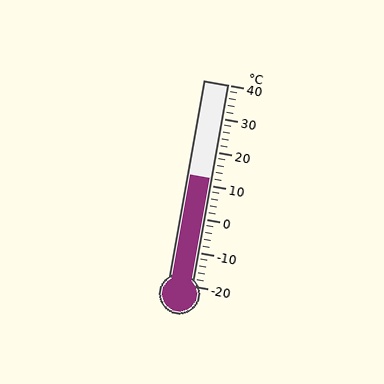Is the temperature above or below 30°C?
The temperature is below 30°C.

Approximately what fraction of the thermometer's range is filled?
The thermometer is filled to approximately 55% of its range.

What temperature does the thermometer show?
The thermometer shows approximately 12°C.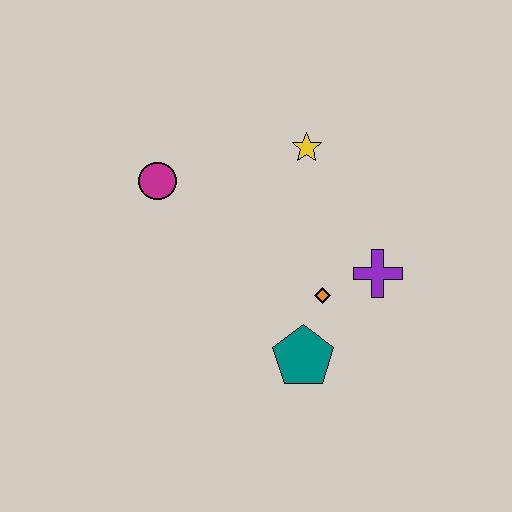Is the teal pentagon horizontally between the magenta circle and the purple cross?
Yes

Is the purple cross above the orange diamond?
Yes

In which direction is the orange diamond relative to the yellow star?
The orange diamond is below the yellow star.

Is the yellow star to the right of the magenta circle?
Yes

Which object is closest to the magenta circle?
The yellow star is closest to the magenta circle.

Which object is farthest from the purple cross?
The magenta circle is farthest from the purple cross.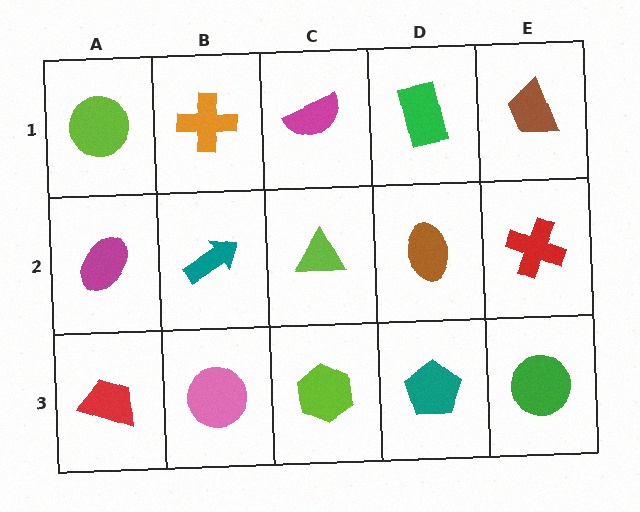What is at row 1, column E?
A brown trapezoid.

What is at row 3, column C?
A lime hexagon.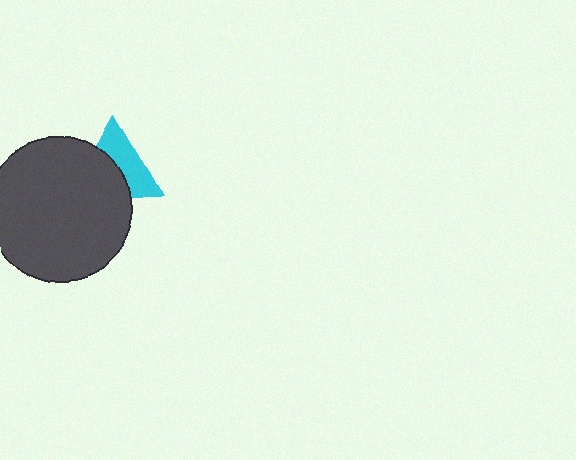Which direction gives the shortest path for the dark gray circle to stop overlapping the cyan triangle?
Moving toward the lower-left gives the shortest separation.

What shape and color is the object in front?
The object in front is a dark gray circle.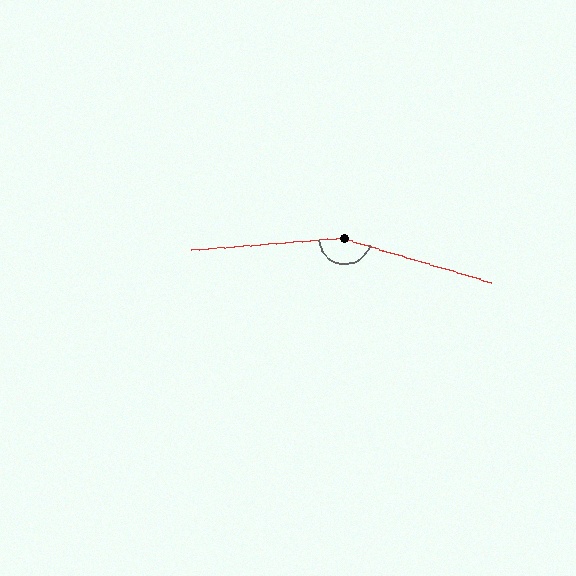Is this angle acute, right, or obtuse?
It is obtuse.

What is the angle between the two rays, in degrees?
Approximately 159 degrees.